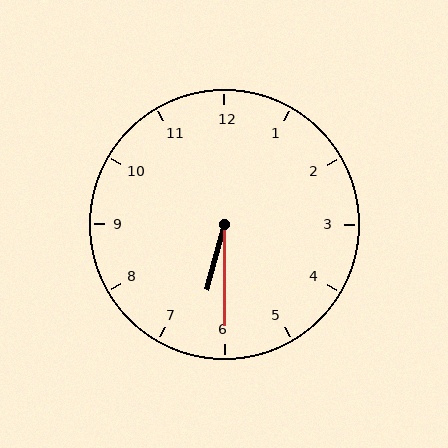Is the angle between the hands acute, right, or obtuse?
It is acute.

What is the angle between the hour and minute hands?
Approximately 15 degrees.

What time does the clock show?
6:30.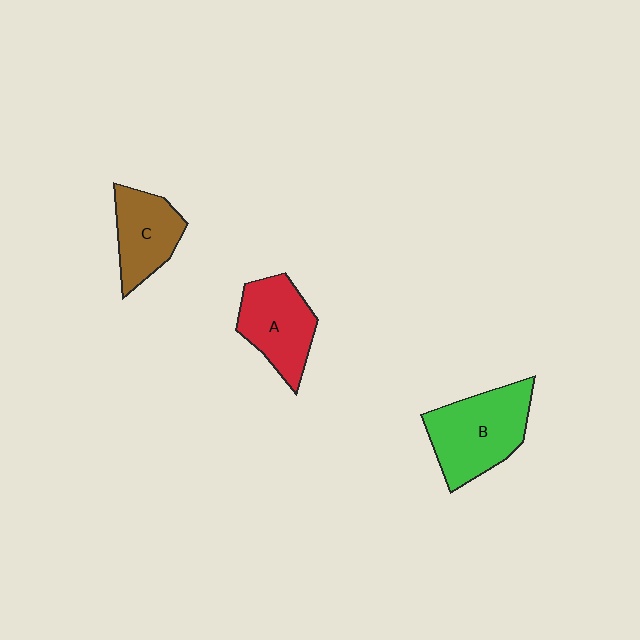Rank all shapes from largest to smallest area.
From largest to smallest: B (green), A (red), C (brown).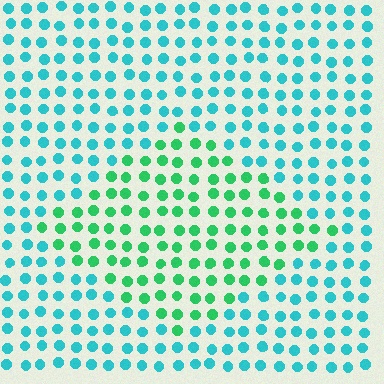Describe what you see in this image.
The image is filled with small cyan elements in a uniform arrangement. A diamond-shaped region is visible where the elements are tinted to a slightly different hue, forming a subtle color boundary.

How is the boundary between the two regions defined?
The boundary is defined purely by a slight shift in hue (about 41 degrees). Spacing, size, and orientation are identical on both sides.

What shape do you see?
I see a diamond.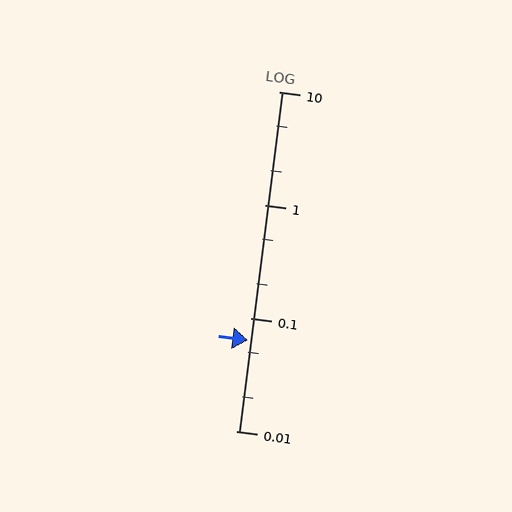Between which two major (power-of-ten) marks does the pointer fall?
The pointer is between 0.01 and 0.1.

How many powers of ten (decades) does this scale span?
The scale spans 3 decades, from 0.01 to 10.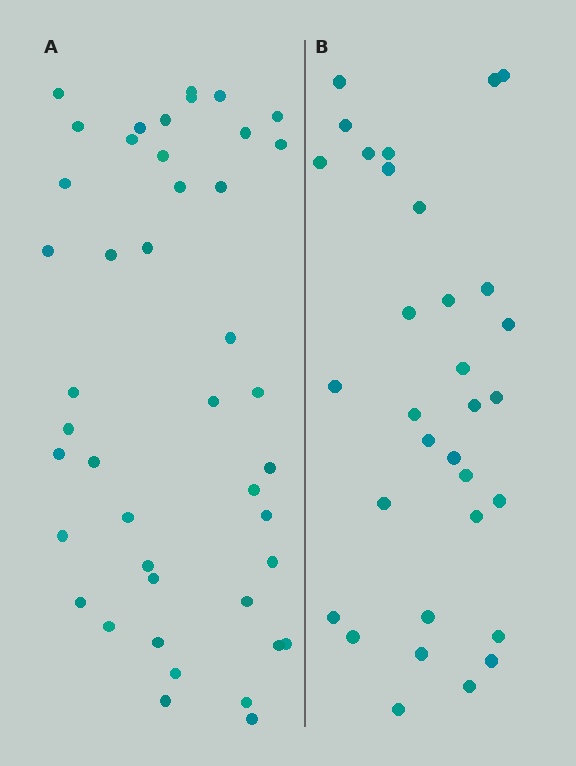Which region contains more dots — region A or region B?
Region A (the left region) has more dots.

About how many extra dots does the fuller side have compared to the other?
Region A has roughly 12 or so more dots than region B.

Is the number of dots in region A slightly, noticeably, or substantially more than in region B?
Region A has noticeably more, but not dramatically so. The ratio is roughly 1.3 to 1.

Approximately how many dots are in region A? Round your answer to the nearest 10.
About 40 dots. (The exact count is 43, which rounds to 40.)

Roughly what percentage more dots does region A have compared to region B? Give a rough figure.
About 35% more.